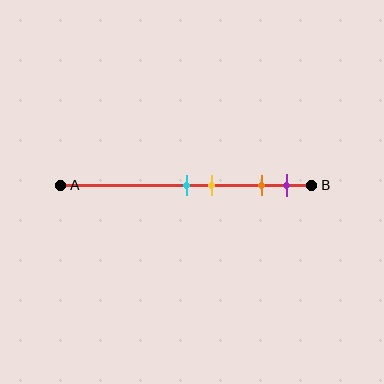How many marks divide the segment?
There are 4 marks dividing the segment.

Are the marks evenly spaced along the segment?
No, the marks are not evenly spaced.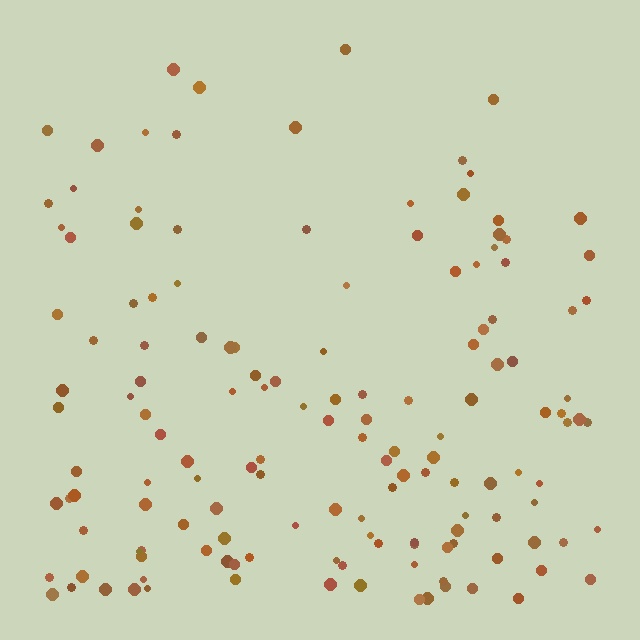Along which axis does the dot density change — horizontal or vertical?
Vertical.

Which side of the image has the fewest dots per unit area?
The top.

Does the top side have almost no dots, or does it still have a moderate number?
Still a moderate number, just noticeably fewer than the bottom.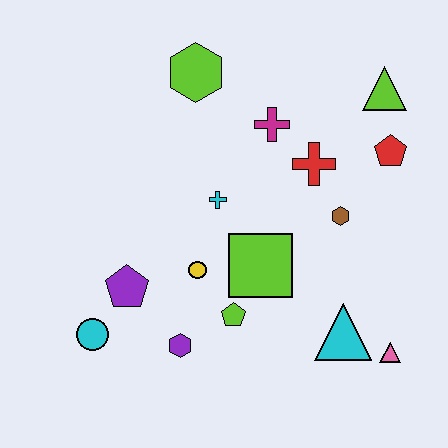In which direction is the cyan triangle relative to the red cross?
The cyan triangle is below the red cross.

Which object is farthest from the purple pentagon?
The lime triangle is farthest from the purple pentagon.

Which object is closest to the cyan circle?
The purple pentagon is closest to the cyan circle.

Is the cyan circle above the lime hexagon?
No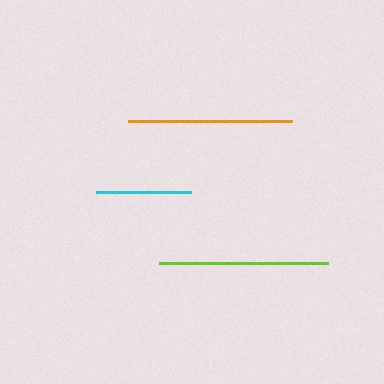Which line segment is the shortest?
The cyan line is the shortest at approximately 95 pixels.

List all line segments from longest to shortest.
From longest to shortest: lime, orange, cyan.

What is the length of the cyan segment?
The cyan segment is approximately 95 pixels long.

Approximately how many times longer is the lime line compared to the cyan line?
The lime line is approximately 1.8 times the length of the cyan line.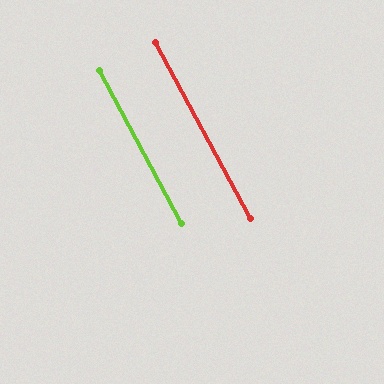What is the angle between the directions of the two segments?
Approximately 0 degrees.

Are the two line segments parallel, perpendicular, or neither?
Parallel — their directions differ by only 0.4°.